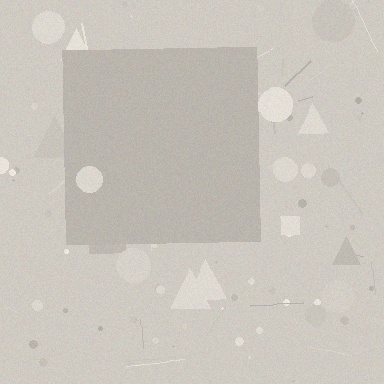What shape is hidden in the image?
A square is hidden in the image.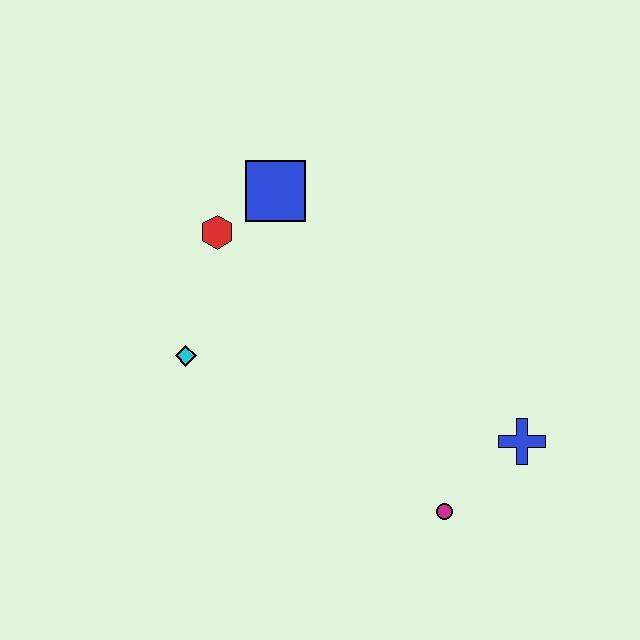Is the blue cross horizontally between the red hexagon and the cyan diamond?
No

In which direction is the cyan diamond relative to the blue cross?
The cyan diamond is to the left of the blue cross.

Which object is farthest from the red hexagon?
The blue cross is farthest from the red hexagon.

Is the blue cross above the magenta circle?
Yes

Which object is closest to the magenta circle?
The blue cross is closest to the magenta circle.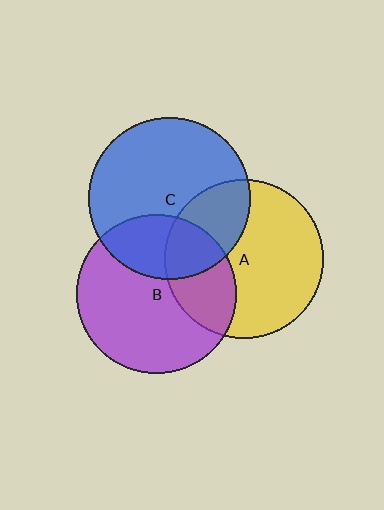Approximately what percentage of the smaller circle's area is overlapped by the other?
Approximately 30%.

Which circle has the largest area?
Circle C (blue).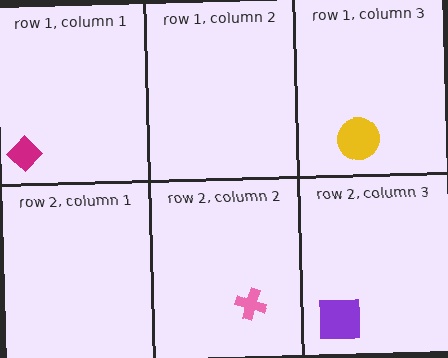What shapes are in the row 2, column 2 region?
The pink cross.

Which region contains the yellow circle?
The row 1, column 3 region.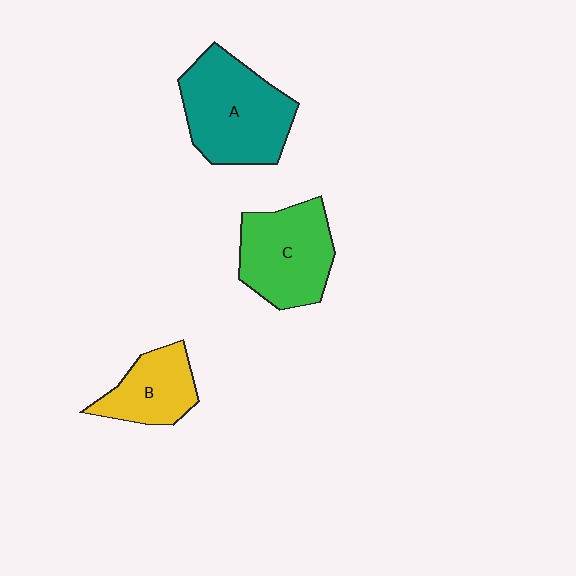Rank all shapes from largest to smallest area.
From largest to smallest: A (teal), C (green), B (yellow).